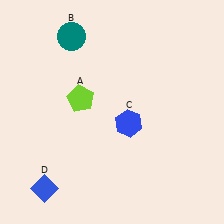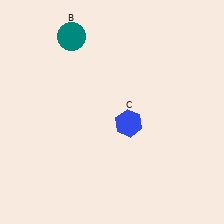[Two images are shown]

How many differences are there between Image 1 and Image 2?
There are 2 differences between the two images.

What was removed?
The blue diamond (D), the lime pentagon (A) were removed in Image 2.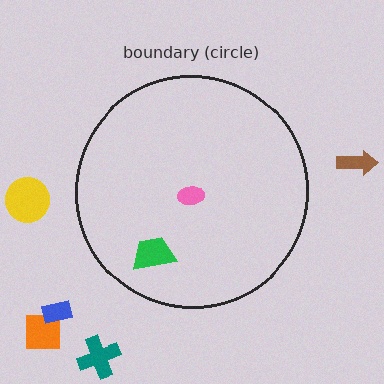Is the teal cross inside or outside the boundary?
Outside.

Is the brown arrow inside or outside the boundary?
Outside.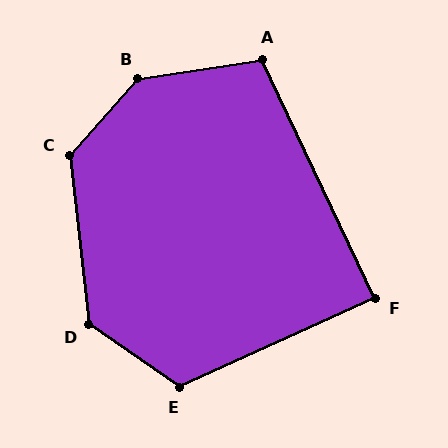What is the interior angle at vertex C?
Approximately 132 degrees (obtuse).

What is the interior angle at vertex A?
Approximately 107 degrees (obtuse).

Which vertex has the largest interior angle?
B, at approximately 140 degrees.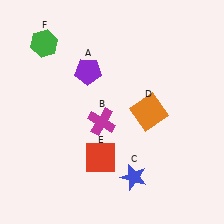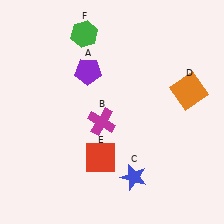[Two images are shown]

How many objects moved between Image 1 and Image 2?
2 objects moved between the two images.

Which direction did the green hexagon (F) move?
The green hexagon (F) moved right.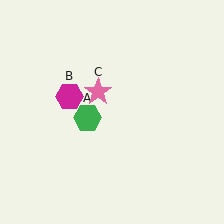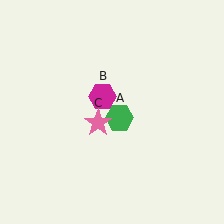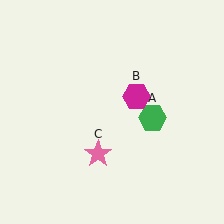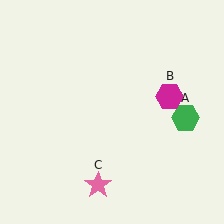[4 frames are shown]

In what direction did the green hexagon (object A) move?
The green hexagon (object A) moved right.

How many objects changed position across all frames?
3 objects changed position: green hexagon (object A), magenta hexagon (object B), pink star (object C).